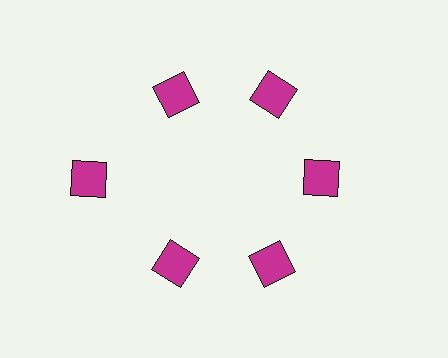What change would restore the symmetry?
The symmetry would be restored by moving it inward, back onto the ring so that all 6 diamonds sit at equal angles and equal distance from the center.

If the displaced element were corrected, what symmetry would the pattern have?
It would have 6-fold rotational symmetry — the pattern would map onto itself every 60 degrees.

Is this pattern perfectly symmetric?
No. The 6 magenta diamonds are arranged in a ring, but one element near the 9 o'clock position is pushed outward from the center, breaking the 6-fold rotational symmetry.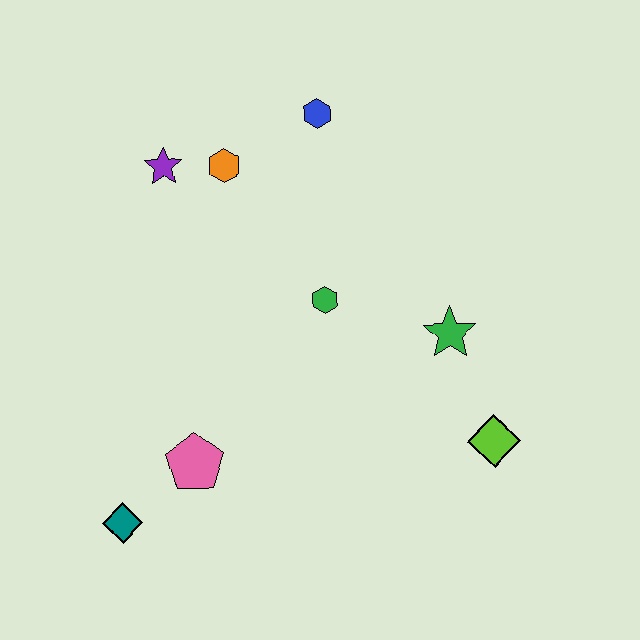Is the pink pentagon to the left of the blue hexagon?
Yes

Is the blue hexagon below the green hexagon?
No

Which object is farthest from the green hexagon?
The teal diamond is farthest from the green hexagon.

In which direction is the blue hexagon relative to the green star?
The blue hexagon is above the green star.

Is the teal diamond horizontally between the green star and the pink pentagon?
No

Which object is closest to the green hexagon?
The green star is closest to the green hexagon.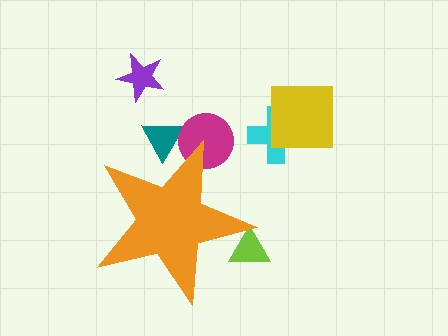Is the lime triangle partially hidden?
Yes, the lime triangle is partially hidden behind the orange star.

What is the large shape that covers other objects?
An orange star.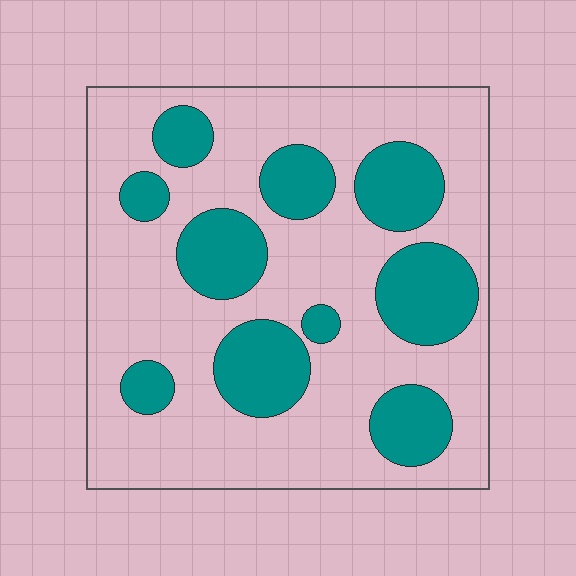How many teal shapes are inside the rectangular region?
10.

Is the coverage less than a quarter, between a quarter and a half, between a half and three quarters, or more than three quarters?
Between a quarter and a half.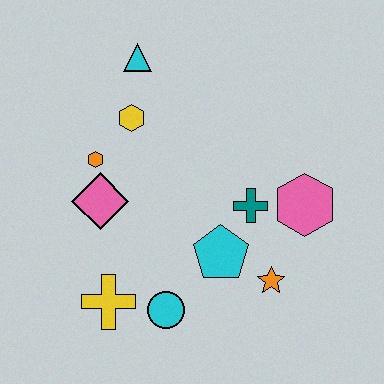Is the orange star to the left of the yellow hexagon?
No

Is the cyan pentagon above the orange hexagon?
No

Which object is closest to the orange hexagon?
The pink diamond is closest to the orange hexagon.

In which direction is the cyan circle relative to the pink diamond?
The cyan circle is below the pink diamond.